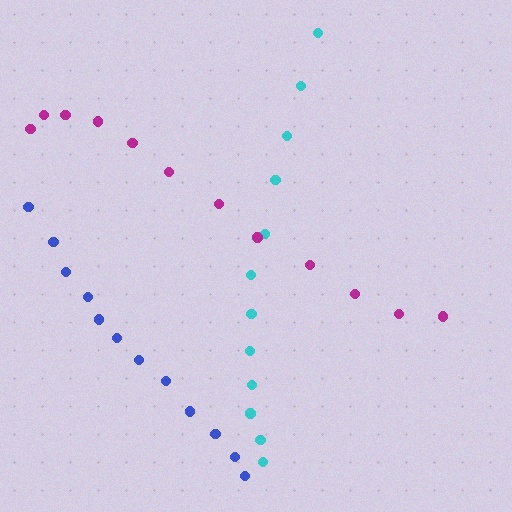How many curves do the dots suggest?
There are 3 distinct paths.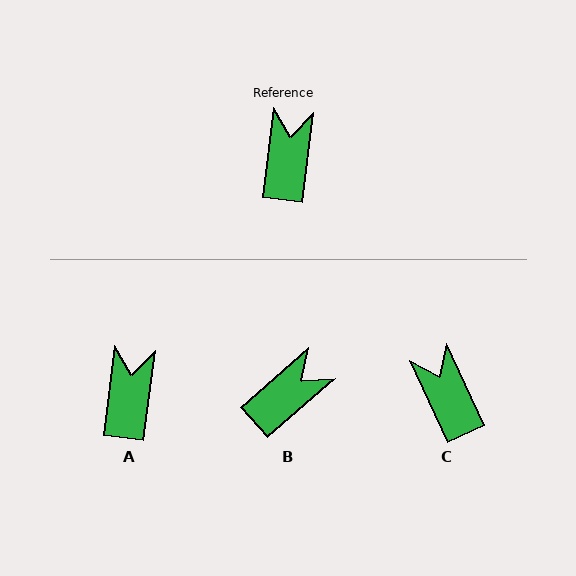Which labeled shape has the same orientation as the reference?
A.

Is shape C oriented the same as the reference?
No, it is off by about 32 degrees.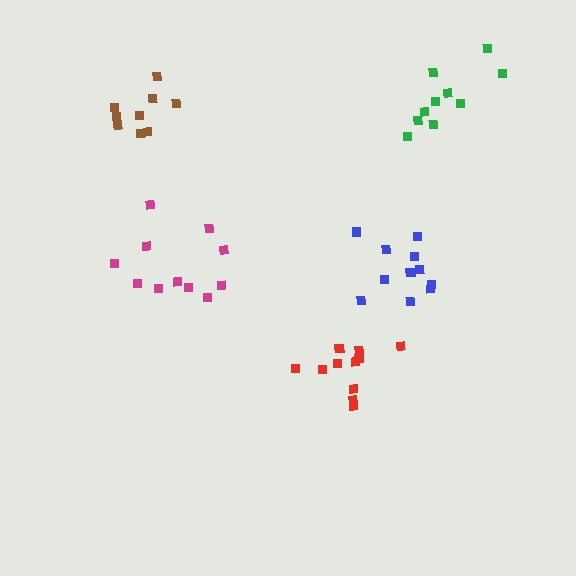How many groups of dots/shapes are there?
There are 5 groups.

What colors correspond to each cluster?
The clusters are colored: brown, red, magenta, blue, green.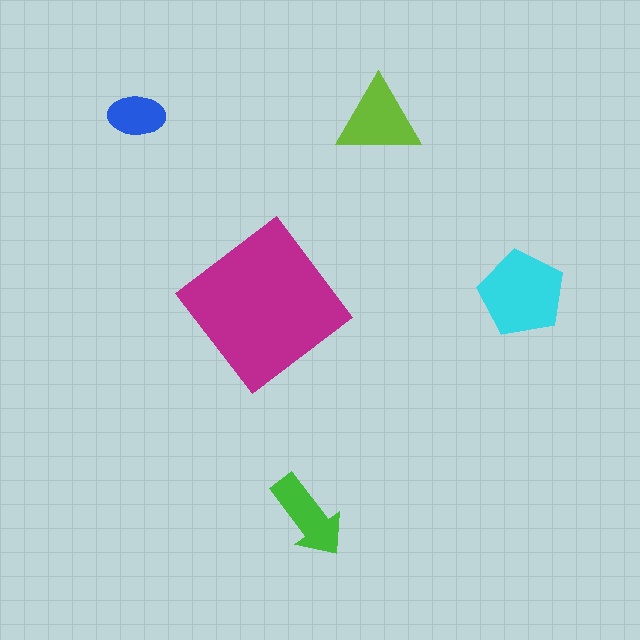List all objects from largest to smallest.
The magenta diamond, the cyan pentagon, the lime triangle, the green arrow, the blue ellipse.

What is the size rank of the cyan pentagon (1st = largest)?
2nd.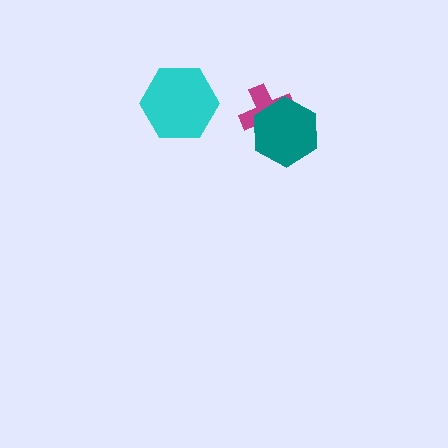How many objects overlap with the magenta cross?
1 object overlaps with the magenta cross.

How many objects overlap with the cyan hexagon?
0 objects overlap with the cyan hexagon.